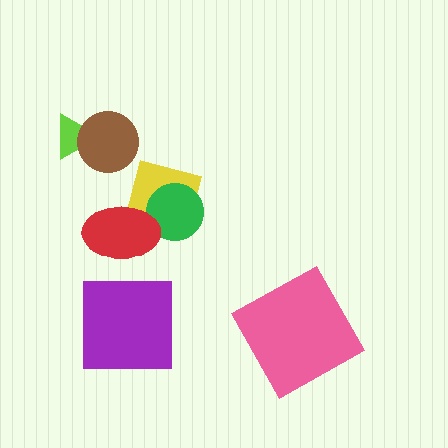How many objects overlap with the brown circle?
1 object overlaps with the brown circle.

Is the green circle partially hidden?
Yes, it is partially covered by another shape.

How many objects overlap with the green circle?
2 objects overlap with the green circle.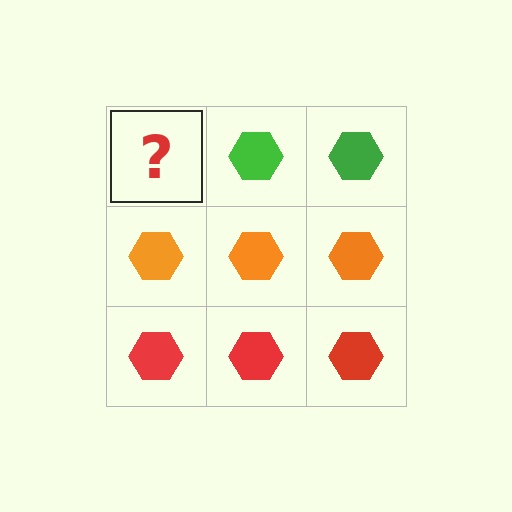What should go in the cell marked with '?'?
The missing cell should contain a green hexagon.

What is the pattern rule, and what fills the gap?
The rule is that each row has a consistent color. The gap should be filled with a green hexagon.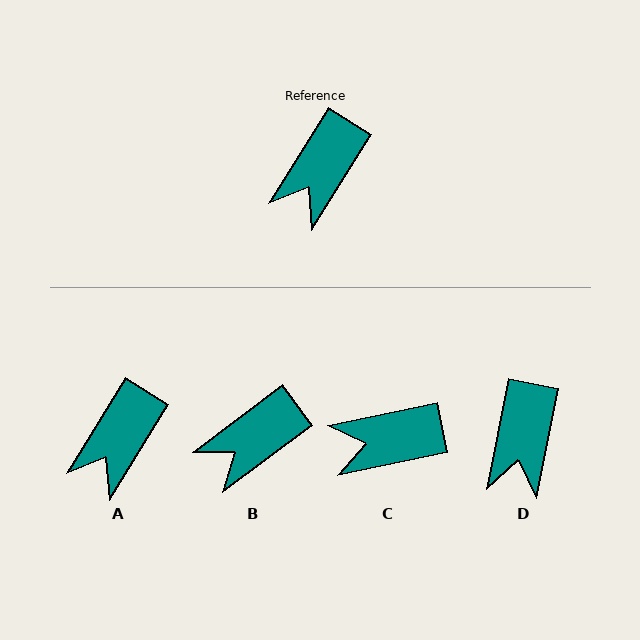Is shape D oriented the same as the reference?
No, it is off by about 21 degrees.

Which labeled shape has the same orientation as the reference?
A.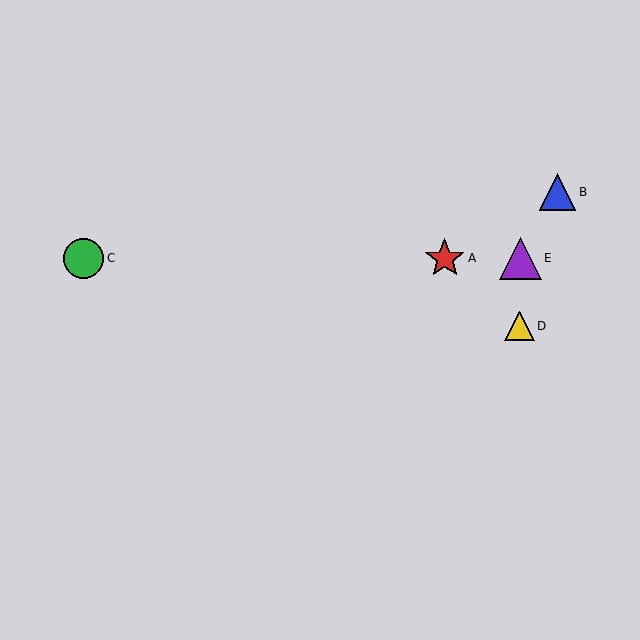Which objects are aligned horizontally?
Objects A, C, E are aligned horizontally.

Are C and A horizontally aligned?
Yes, both are at y≈258.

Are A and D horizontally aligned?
No, A is at y≈258 and D is at y≈326.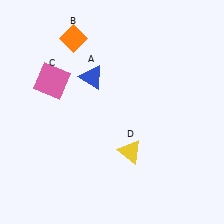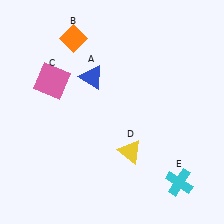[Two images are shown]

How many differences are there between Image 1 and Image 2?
There is 1 difference between the two images.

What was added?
A cyan cross (E) was added in Image 2.